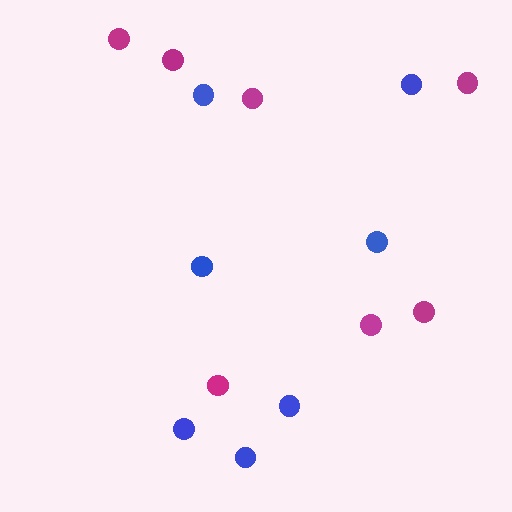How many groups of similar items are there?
There are 2 groups: one group of blue circles (7) and one group of magenta circles (7).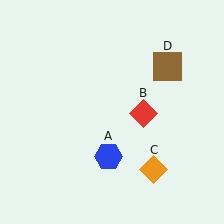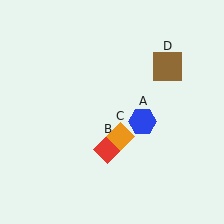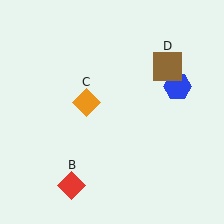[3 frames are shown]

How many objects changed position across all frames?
3 objects changed position: blue hexagon (object A), red diamond (object B), orange diamond (object C).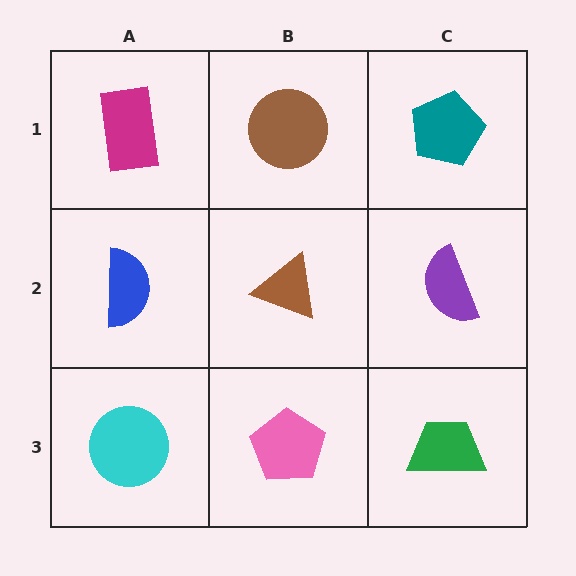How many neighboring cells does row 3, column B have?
3.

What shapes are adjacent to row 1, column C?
A purple semicircle (row 2, column C), a brown circle (row 1, column B).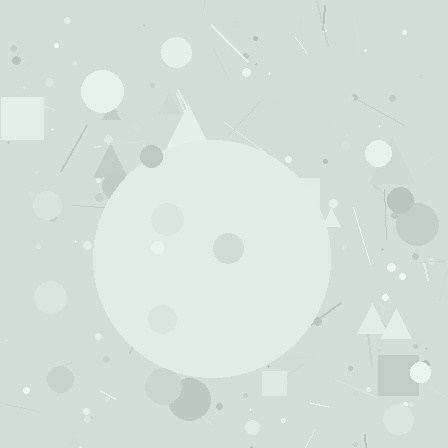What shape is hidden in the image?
A circle is hidden in the image.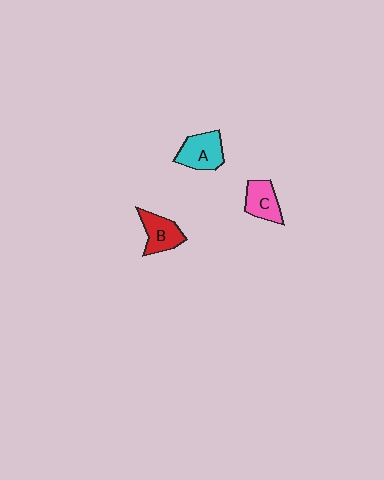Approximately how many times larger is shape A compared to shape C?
Approximately 1.2 times.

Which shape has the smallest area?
Shape C (pink).